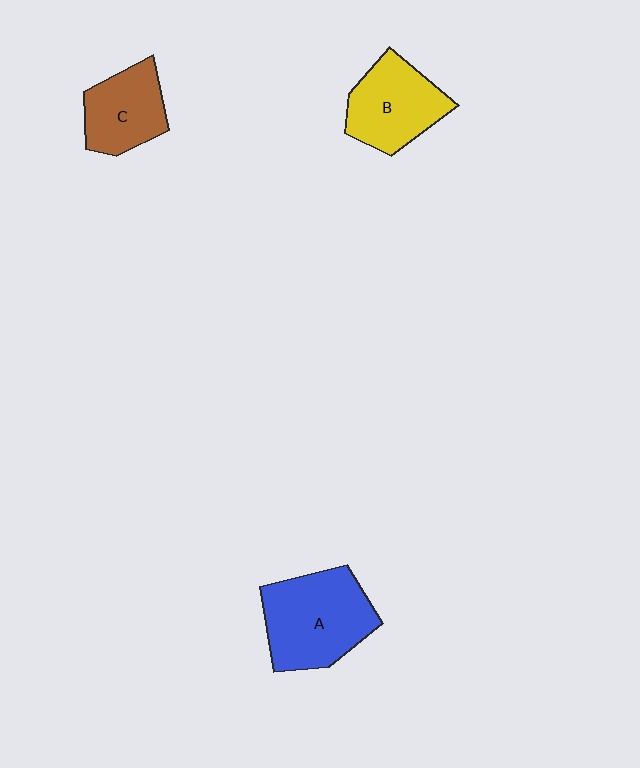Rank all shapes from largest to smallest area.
From largest to smallest: A (blue), B (yellow), C (brown).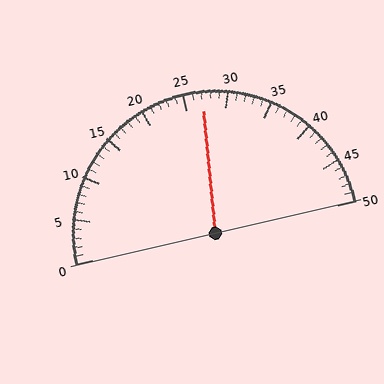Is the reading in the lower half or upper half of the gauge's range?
The reading is in the upper half of the range (0 to 50).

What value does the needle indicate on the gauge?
The needle indicates approximately 27.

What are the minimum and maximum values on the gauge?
The gauge ranges from 0 to 50.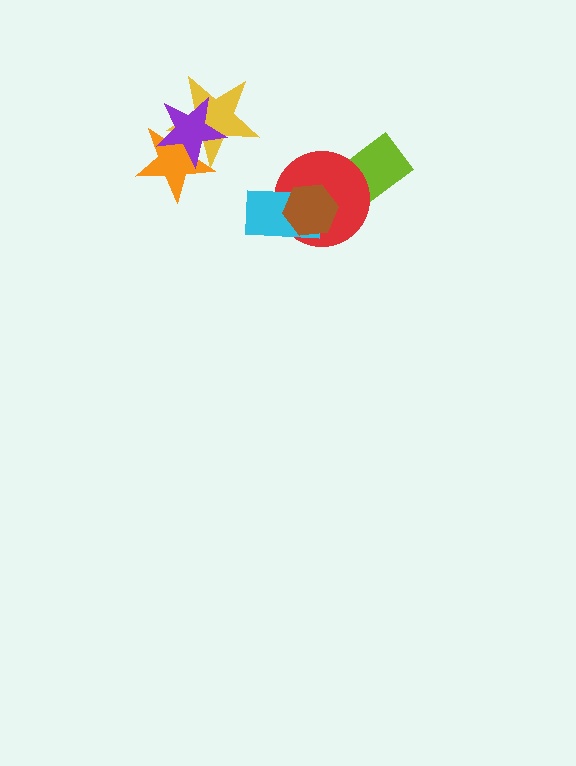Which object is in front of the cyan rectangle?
The brown hexagon is in front of the cyan rectangle.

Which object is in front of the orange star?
The purple star is in front of the orange star.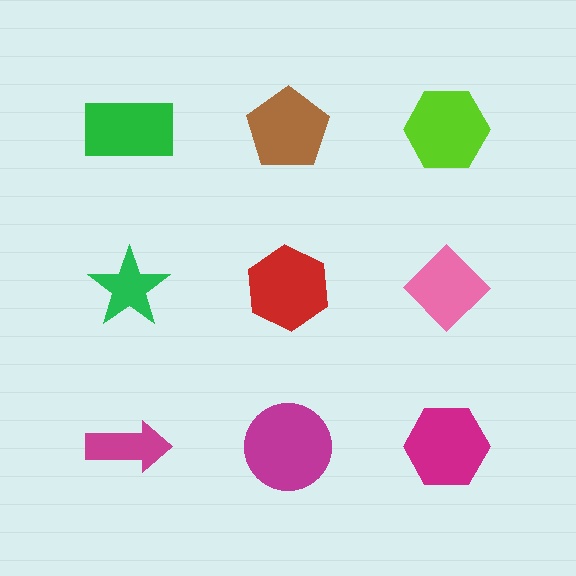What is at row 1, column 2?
A brown pentagon.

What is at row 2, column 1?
A green star.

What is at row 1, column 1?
A green rectangle.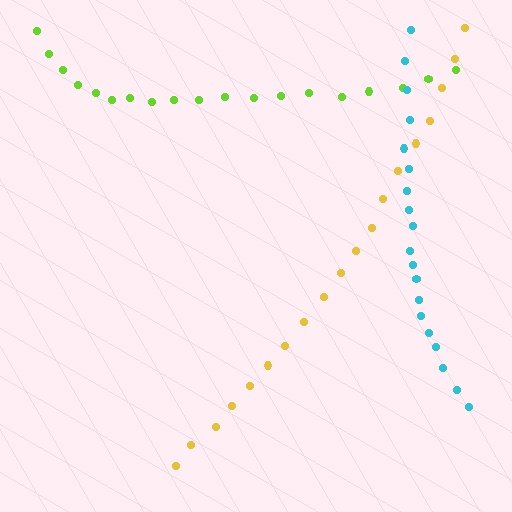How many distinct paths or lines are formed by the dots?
There are 3 distinct paths.